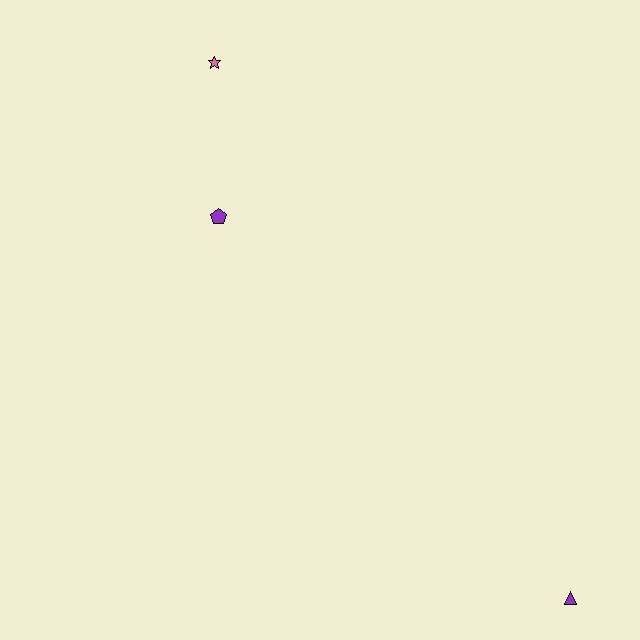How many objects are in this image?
There are 3 objects.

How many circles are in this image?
There are no circles.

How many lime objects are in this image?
There are no lime objects.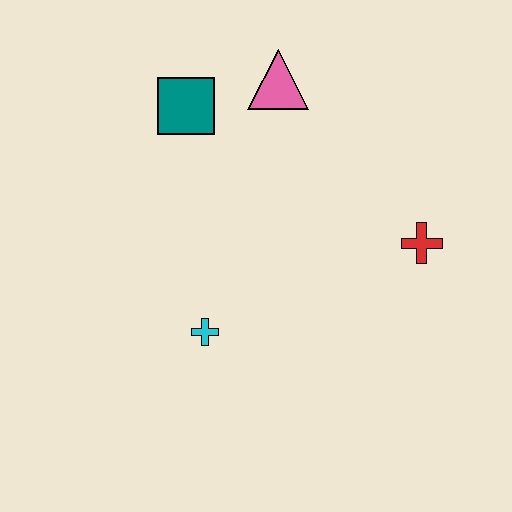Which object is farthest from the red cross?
The teal square is farthest from the red cross.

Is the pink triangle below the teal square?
No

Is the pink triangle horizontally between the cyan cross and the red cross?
Yes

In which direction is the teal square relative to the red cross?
The teal square is to the left of the red cross.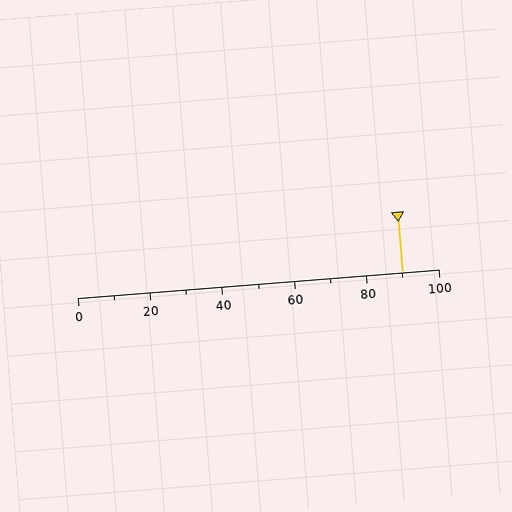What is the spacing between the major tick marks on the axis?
The major ticks are spaced 20 apart.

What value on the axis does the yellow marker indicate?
The marker indicates approximately 90.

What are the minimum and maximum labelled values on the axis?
The axis runs from 0 to 100.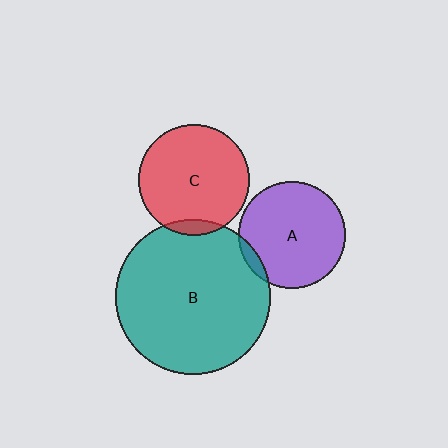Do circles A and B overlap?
Yes.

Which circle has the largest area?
Circle B (teal).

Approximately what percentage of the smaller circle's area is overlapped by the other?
Approximately 5%.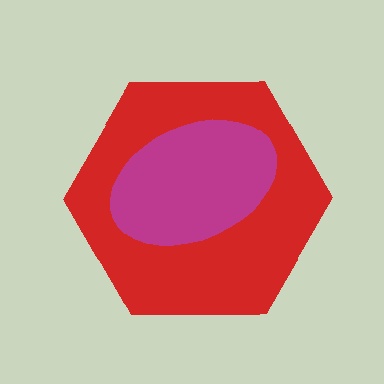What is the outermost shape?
The red hexagon.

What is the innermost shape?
The magenta ellipse.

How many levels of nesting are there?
2.